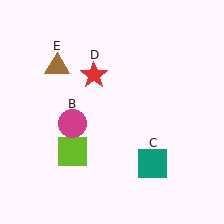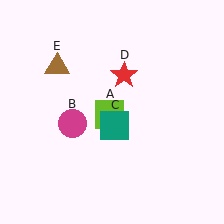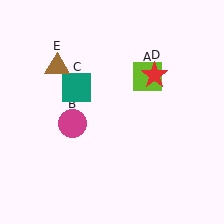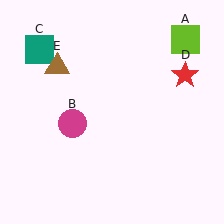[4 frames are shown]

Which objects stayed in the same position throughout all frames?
Magenta circle (object B) and brown triangle (object E) remained stationary.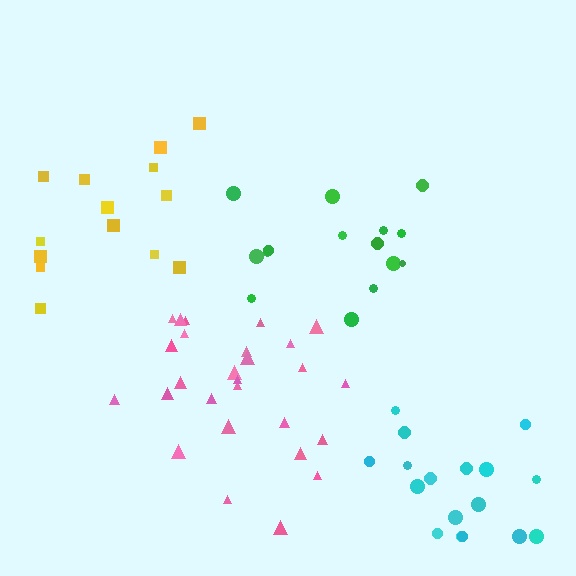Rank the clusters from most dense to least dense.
pink, cyan, green, yellow.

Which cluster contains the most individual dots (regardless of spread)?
Pink (27).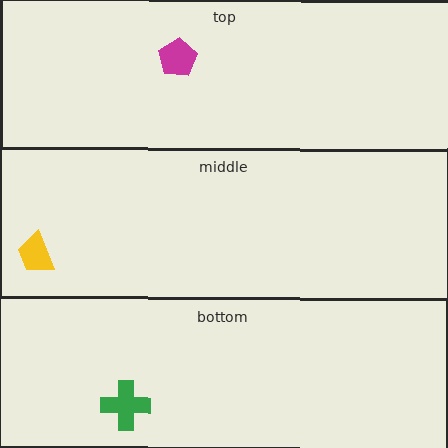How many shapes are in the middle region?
1.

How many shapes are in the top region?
1.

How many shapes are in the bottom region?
1.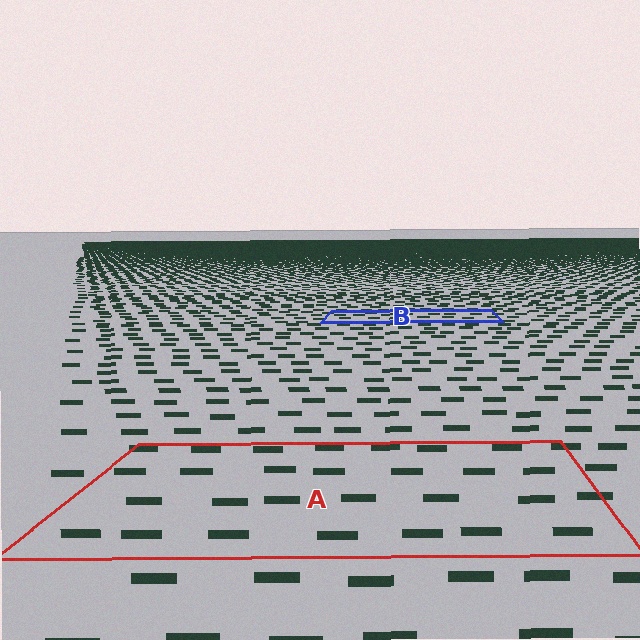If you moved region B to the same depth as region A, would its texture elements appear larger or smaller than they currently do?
They would appear larger. At a closer depth, the same texture elements are projected at a bigger on-screen size.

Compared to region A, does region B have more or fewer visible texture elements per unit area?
Region B has more texture elements per unit area — they are packed more densely because it is farther away.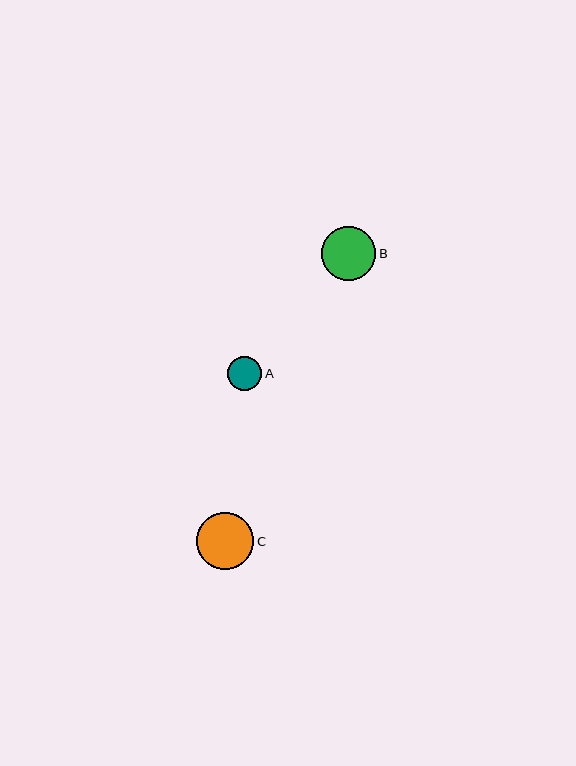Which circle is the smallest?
Circle A is the smallest with a size of approximately 34 pixels.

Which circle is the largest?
Circle C is the largest with a size of approximately 57 pixels.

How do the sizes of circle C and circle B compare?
Circle C and circle B are approximately the same size.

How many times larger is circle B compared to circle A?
Circle B is approximately 1.6 times the size of circle A.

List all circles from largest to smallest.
From largest to smallest: C, B, A.